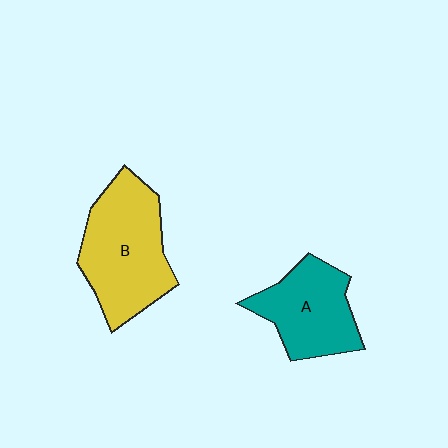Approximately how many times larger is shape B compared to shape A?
Approximately 1.3 times.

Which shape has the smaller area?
Shape A (teal).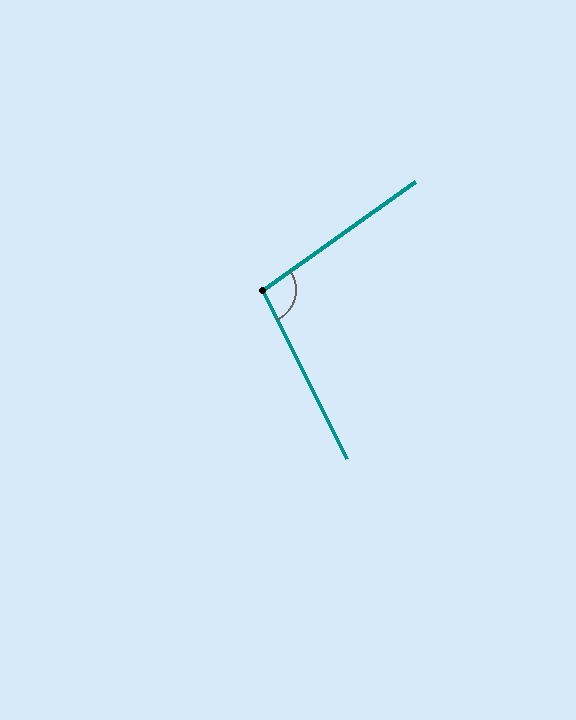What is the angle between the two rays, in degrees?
Approximately 99 degrees.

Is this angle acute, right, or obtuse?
It is obtuse.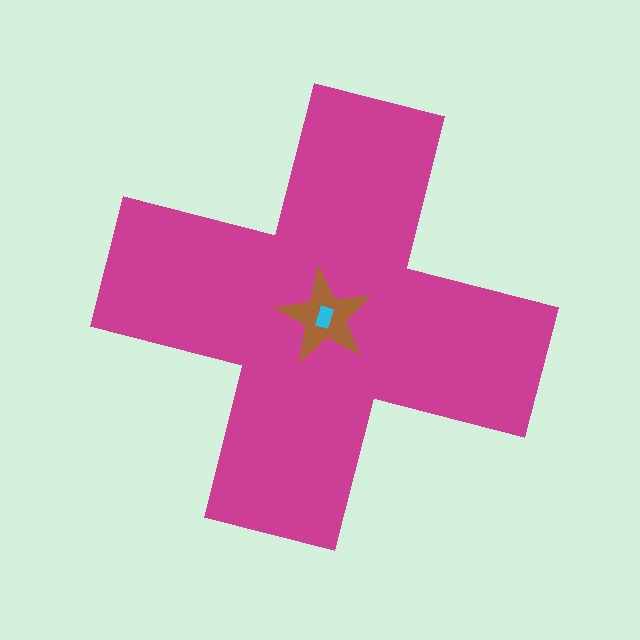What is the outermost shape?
The magenta cross.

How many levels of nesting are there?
3.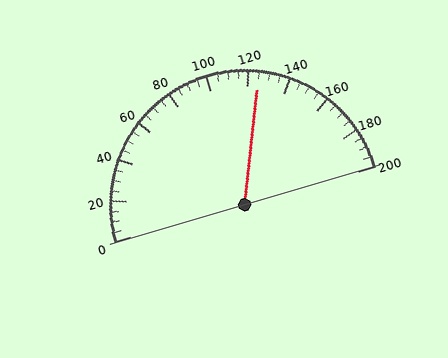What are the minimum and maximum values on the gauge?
The gauge ranges from 0 to 200.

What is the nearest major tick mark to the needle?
The nearest major tick mark is 120.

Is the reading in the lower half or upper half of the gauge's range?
The reading is in the upper half of the range (0 to 200).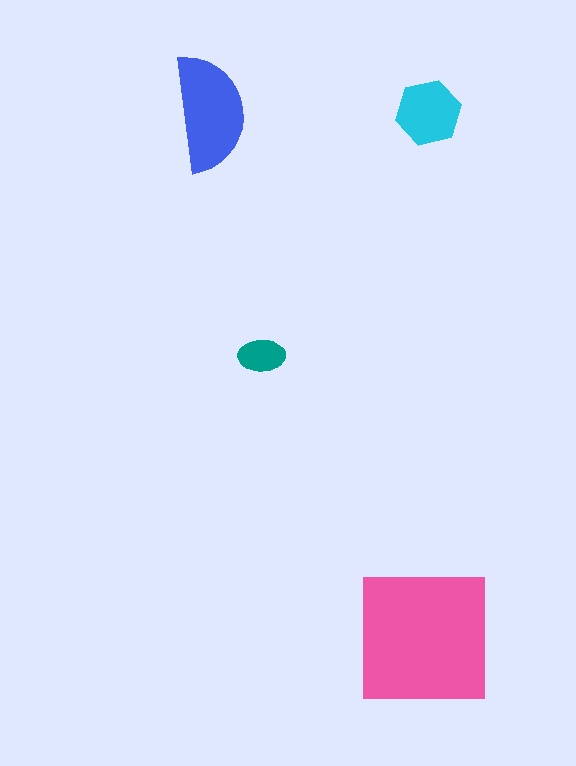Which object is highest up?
The blue semicircle is topmost.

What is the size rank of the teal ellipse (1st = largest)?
4th.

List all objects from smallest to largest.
The teal ellipse, the cyan hexagon, the blue semicircle, the pink square.